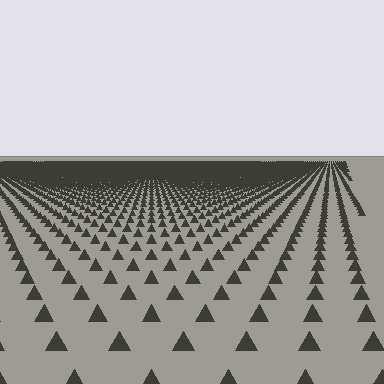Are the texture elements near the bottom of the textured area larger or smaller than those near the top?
Larger. Near the bottom, elements are closer to the viewer and appear at a bigger on-screen size.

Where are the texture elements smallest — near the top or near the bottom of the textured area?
Near the top.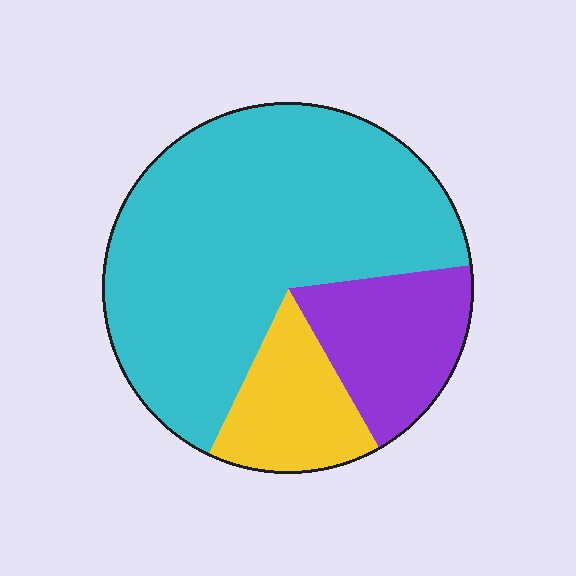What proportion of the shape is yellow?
Yellow covers about 15% of the shape.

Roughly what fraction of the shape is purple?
Purple covers roughly 20% of the shape.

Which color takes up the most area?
Cyan, at roughly 65%.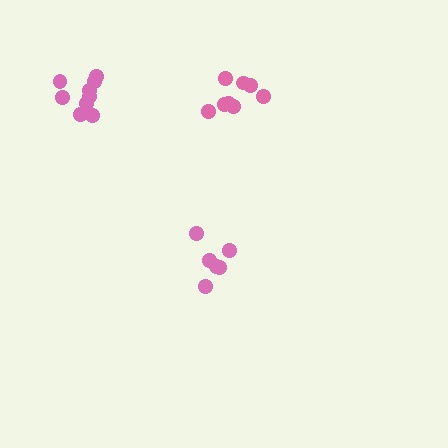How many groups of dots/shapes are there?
There are 3 groups.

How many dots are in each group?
Group 1: 6 dots, Group 2: 9 dots, Group 3: 8 dots (23 total).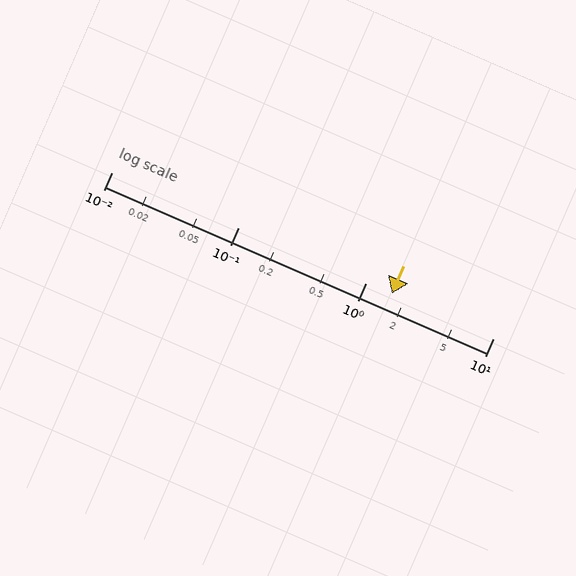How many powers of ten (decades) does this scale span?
The scale spans 3 decades, from 0.01 to 10.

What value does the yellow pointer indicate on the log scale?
The pointer indicates approximately 1.6.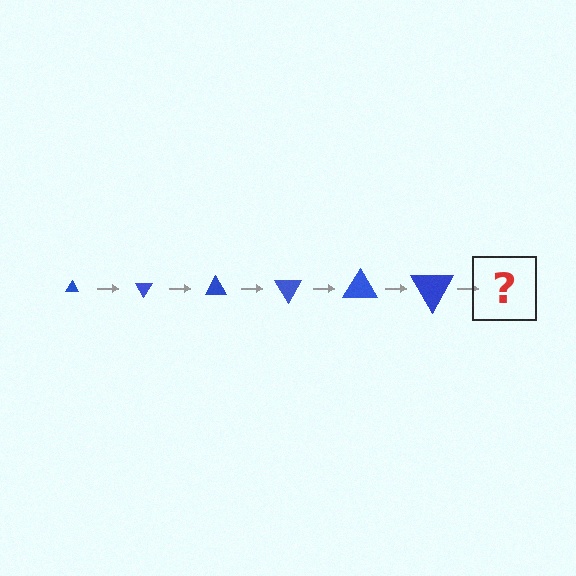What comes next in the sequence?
The next element should be a triangle, larger than the previous one and rotated 360 degrees from the start.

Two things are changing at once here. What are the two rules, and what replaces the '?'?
The two rules are that the triangle grows larger each step and it rotates 60 degrees each step. The '?' should be a triangle, larger than the previous one and rotated 360 degrees from the start.